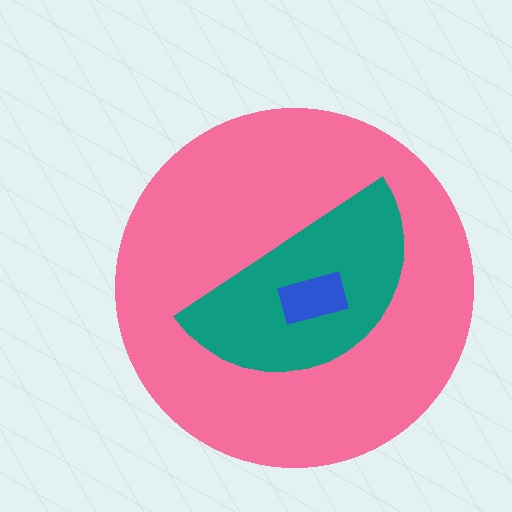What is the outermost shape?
The pink circle.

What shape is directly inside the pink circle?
The teal semicircle.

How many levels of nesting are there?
3.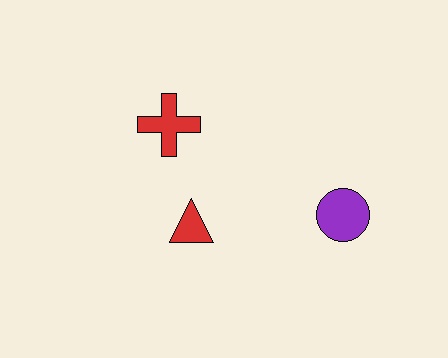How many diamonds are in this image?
There are no diamonds.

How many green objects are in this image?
There are no green objects.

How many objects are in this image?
There are 3 objects.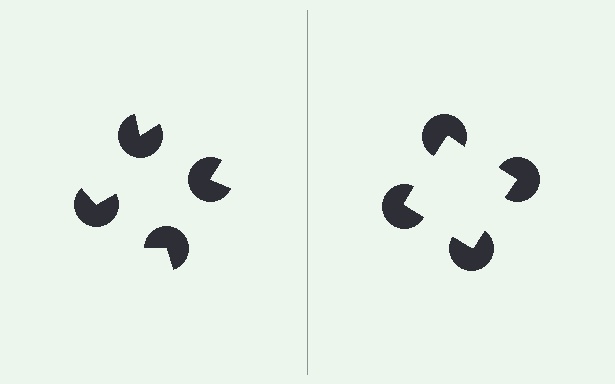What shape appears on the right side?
An illusory square.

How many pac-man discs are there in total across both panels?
8 — 4 on each side.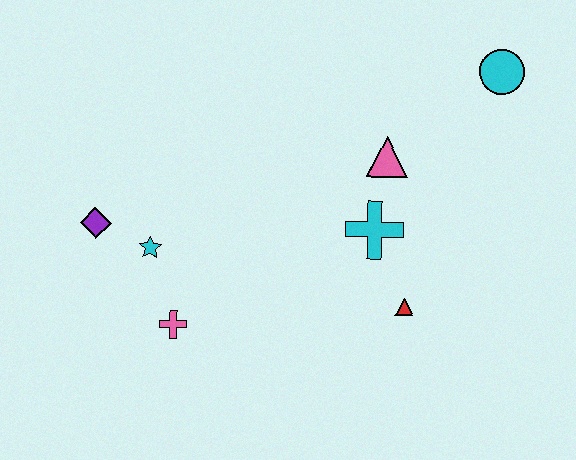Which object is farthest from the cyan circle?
The purple diamond is farthest from the cyan circle.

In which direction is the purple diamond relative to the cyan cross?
The purple diamond is to the left of the cyan cross.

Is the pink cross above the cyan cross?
No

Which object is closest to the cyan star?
The purple diamond is closest to the cyan star.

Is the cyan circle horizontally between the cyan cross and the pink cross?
No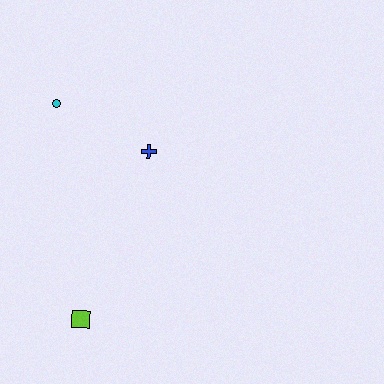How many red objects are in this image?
There are no red objects.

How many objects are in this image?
There are 3 objects.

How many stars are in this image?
There are no stars.